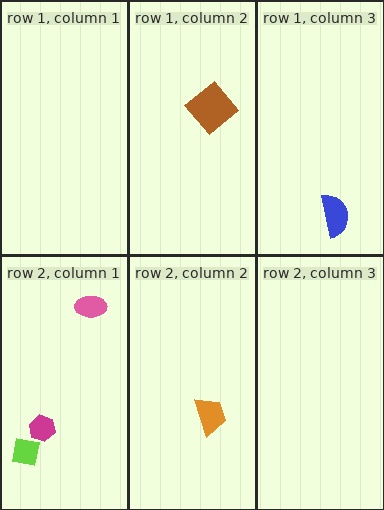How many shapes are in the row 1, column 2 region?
1.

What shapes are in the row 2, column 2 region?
The orange trapezoid.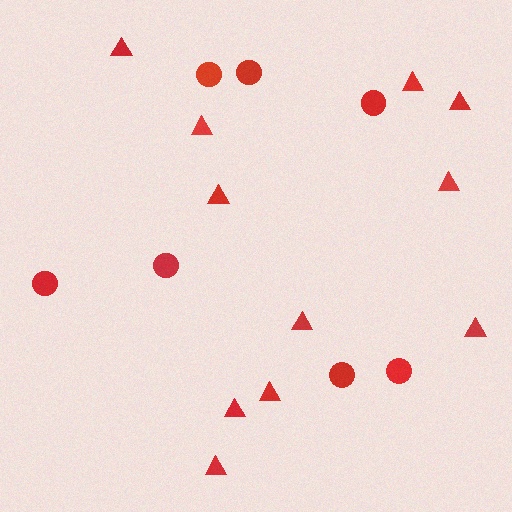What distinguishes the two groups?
There are 2 groups: one group of triangles (11) and one group of circles (7).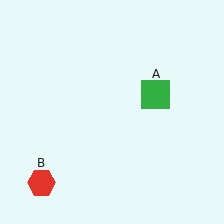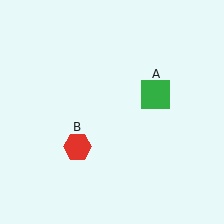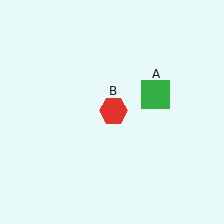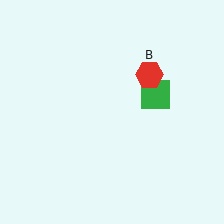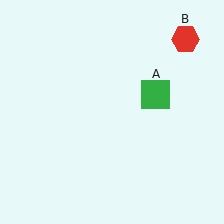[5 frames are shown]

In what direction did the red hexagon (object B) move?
The red hexagon (object B) moved up and to the right.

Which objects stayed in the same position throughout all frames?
Green square (object A) remained stationary.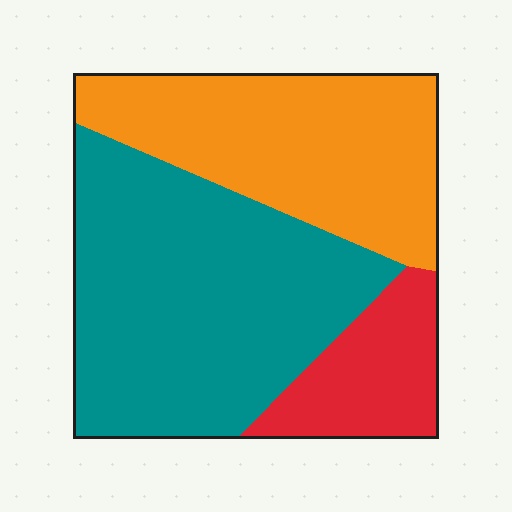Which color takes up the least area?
Red, at roughly 15%.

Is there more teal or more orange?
Teal.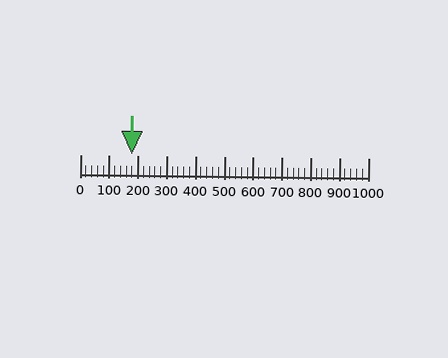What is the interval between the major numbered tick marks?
The major tick marks are spaced 100 units apart.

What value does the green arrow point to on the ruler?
The green arrow points to approximately 180.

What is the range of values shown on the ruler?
The ruler shows values from 0 to 1000.